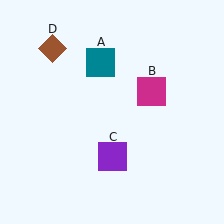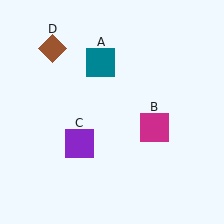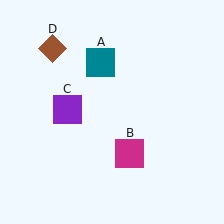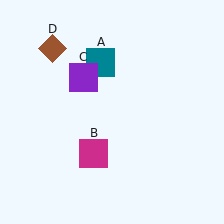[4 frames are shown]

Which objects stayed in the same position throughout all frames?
Teal square (object A) and brown diamond (object D) remained stationary.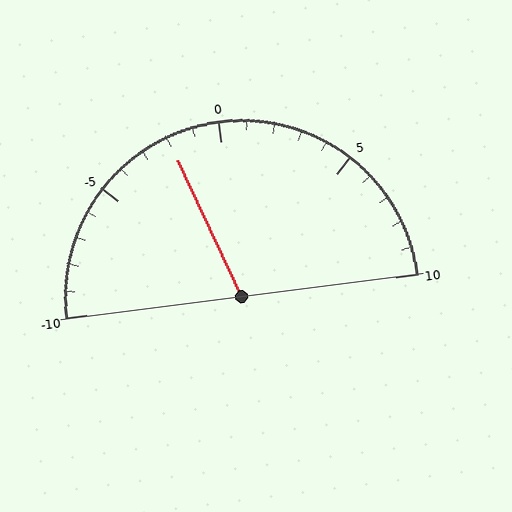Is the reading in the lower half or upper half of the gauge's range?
The reading is in the lower half of the range (-10 to 10).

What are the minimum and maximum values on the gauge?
The gauge ranges from -10 to 10.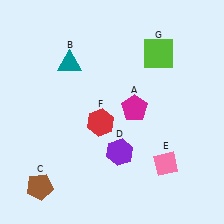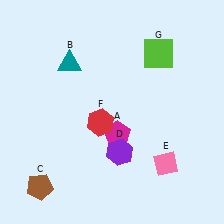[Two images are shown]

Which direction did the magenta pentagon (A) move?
The magenta pentagon (A) moved down.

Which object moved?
The magenta pentagon (A) moved down.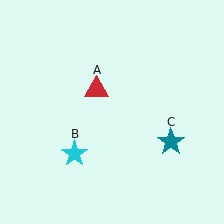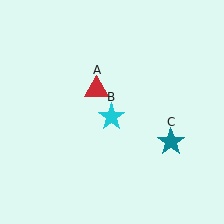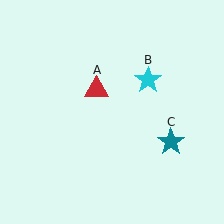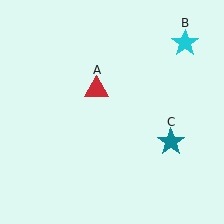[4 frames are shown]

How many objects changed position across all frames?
1 object changed position: cyan star (object B).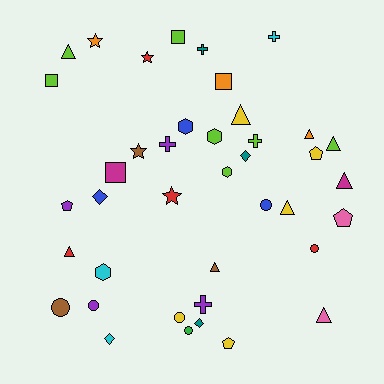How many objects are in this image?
There are 40 objects.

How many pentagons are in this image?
There are 4 pentagons.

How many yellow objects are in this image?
There are 5 yellow objects.